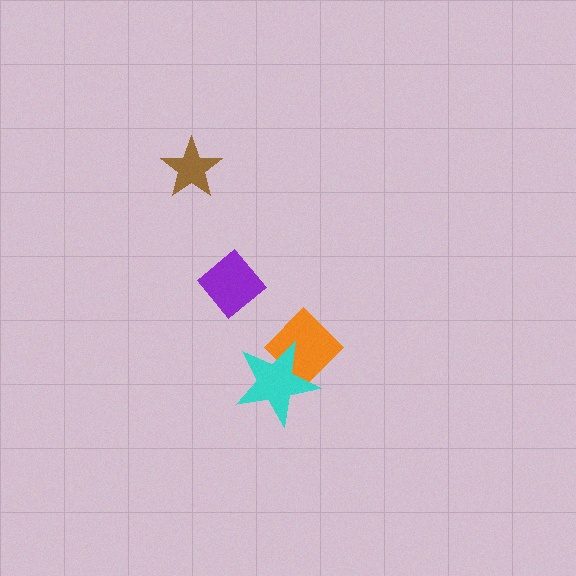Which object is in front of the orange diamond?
The cyan star is in front of the orange diamond.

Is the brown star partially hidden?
No, no other shape covers it.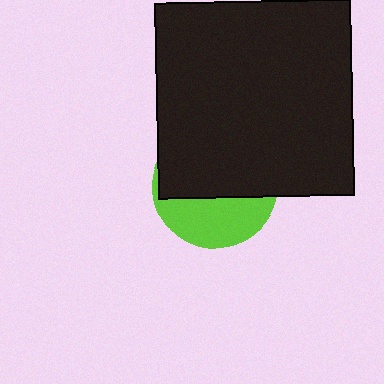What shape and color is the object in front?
The object in front is a black square.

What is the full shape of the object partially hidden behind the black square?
The partially hidden object is a lime circle.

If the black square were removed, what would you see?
You would see the complete lime circle.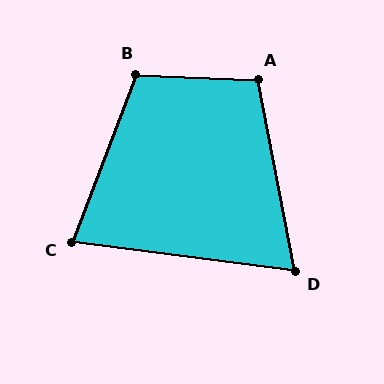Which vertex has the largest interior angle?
B, at approximately 108 degrees.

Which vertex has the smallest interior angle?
D, at approximately 72 degrees.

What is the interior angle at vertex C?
Approximately 76 degrees (acute).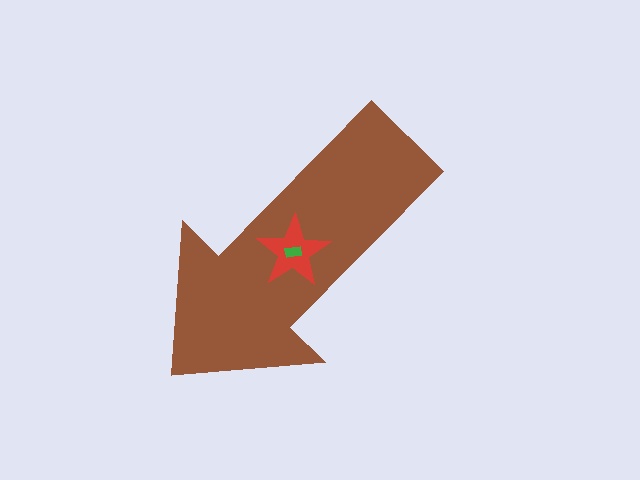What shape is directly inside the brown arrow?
The red star.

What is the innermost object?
The green rectangle.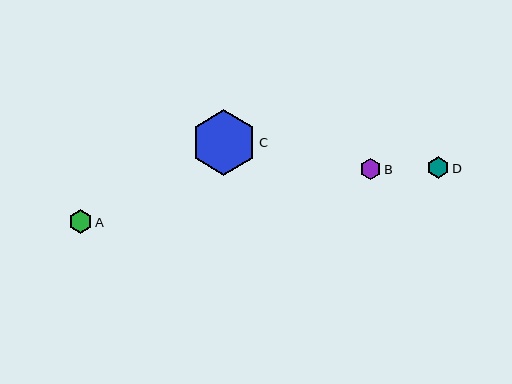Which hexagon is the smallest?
Hexagon D is the smallest with a size of approximately 22 pixels.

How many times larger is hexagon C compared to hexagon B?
Hexagon C is approximately 3.0 times the size of hexagon B.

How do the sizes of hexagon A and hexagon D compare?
Hexagon A and hexagon D are approximately the same size.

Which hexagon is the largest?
Hexagon C is the largest with a size of approximately 66 pixels.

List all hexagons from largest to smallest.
From largest to smallest: C, A, B, D.